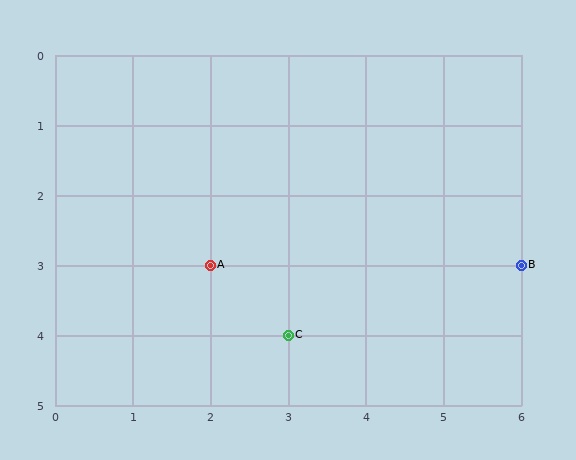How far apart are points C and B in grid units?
Points C and B are 3 columns and 1 row apart (about 3.2 grid units diagonally).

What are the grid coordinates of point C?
Point C is at grid coordinates (3, 4).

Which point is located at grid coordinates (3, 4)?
Point C is at (3, 4).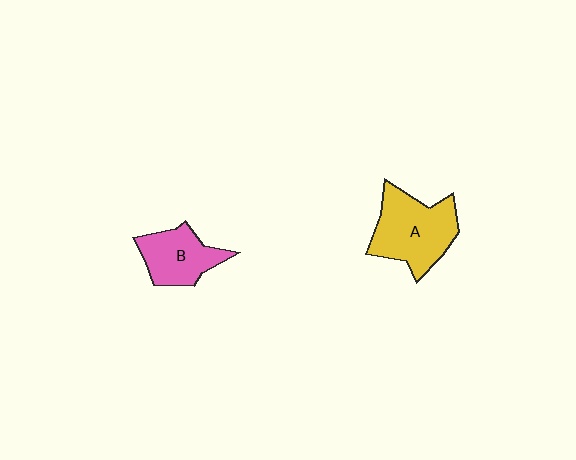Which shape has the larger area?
Shape A (yellow).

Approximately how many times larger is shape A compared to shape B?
Approximately 1.4 times.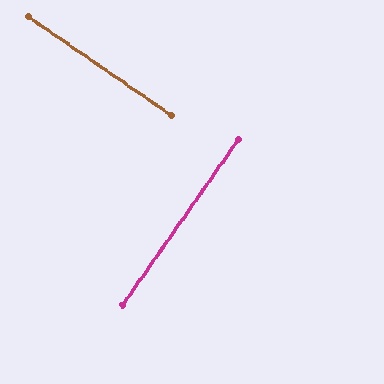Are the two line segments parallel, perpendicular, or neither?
Perpendicular — they meet at approximately 90°.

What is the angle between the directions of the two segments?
Approximately 90 degrees.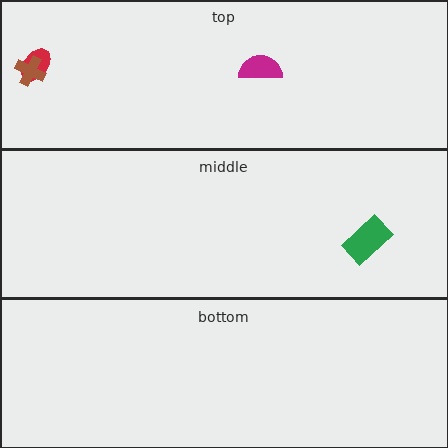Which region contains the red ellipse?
The top region.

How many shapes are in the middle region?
1.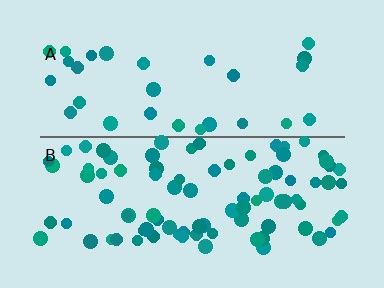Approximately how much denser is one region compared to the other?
Approximately 2.8× — region B over region A.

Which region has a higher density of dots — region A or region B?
B (the bottom).